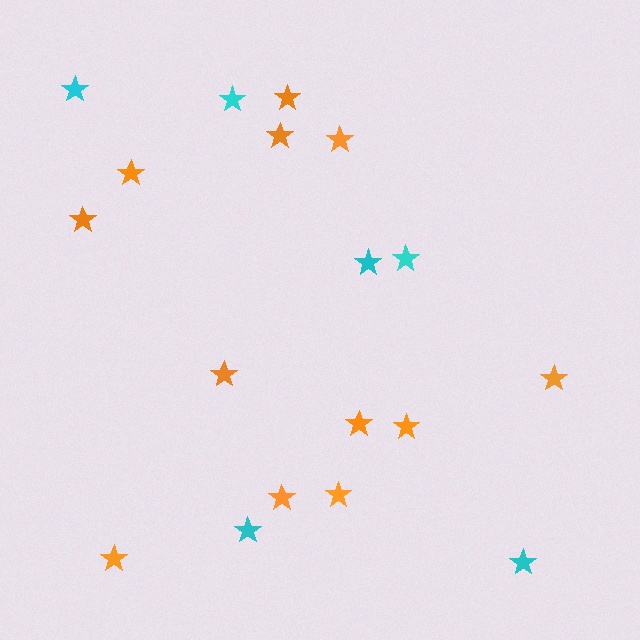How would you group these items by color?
There are 2 groups: one group of orange stars (12) and one group of cyan stars (6).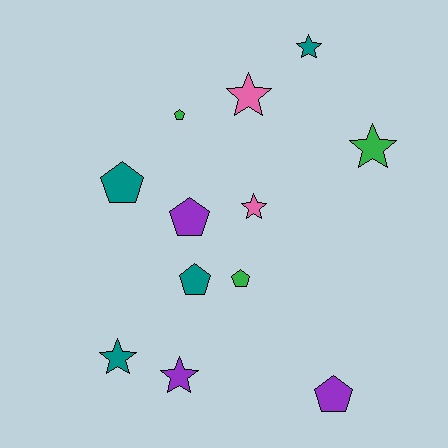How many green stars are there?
There is 1 green star.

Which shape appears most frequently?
Star, with 6 objects.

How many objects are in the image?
There are 12 objects.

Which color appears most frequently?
Teal, with 4 objects.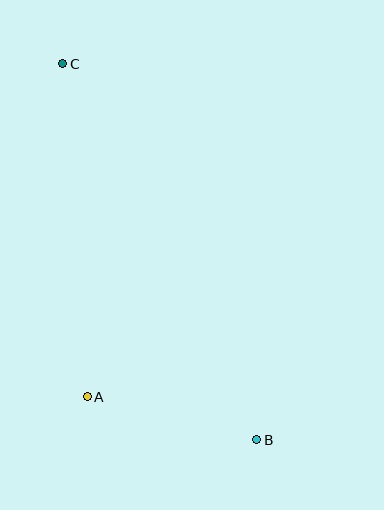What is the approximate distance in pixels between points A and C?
The distance between A and C is approximately 334 pixels.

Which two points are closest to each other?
Points A and B are closest to each other.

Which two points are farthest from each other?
Points B and C are farthest from each other.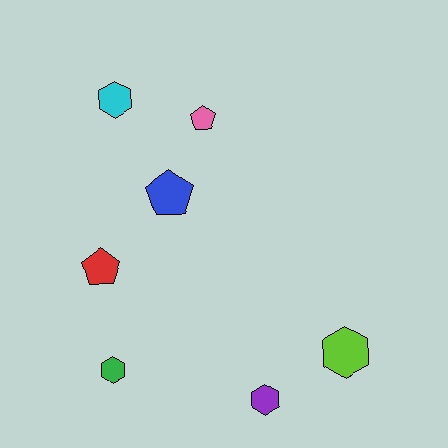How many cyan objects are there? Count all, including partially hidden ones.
There is 1 cyan object.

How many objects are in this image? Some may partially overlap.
There are 7 objects.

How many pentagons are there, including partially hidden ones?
There are 3 pentagons.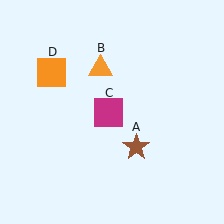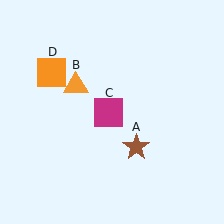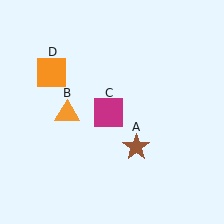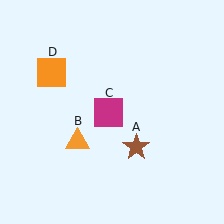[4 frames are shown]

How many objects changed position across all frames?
1 object changed position: orange triangle (object B).